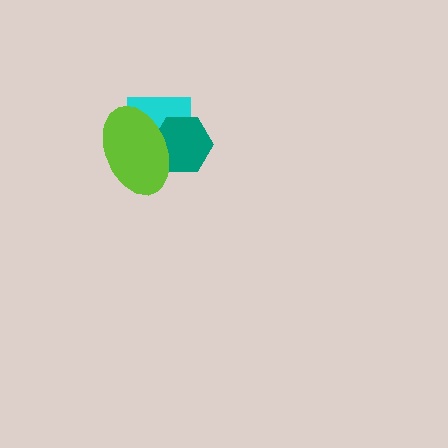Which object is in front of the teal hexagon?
The lime ellipse is in front of the teal hexagon.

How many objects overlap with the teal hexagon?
2 objects overlap with the teal hexagon.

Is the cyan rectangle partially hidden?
Yes, it is partially covered by another shape.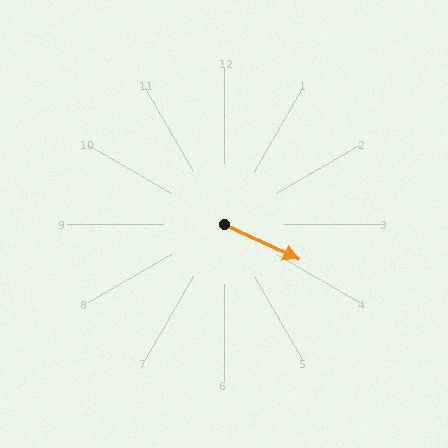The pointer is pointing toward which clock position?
Roughly 4 o'clock.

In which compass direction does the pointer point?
Southeast.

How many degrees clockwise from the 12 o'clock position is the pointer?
Approximately 115 degrees.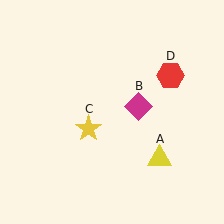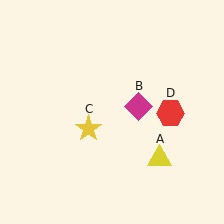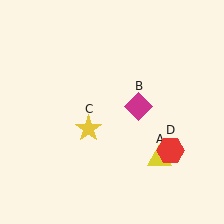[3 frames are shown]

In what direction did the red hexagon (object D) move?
The red hexagon (object D) moved down.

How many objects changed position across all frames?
1 object changed position: red hexagon (object D).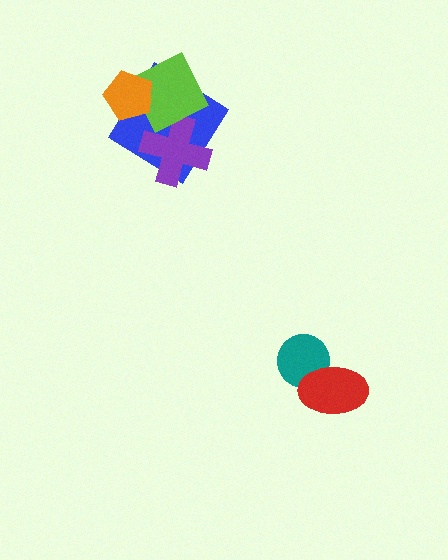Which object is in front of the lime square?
The orange pentagon is in front of the lime square.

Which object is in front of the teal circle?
The red ellipse is in front of the teal circle.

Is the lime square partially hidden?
Yes, it is partially covered by another shape.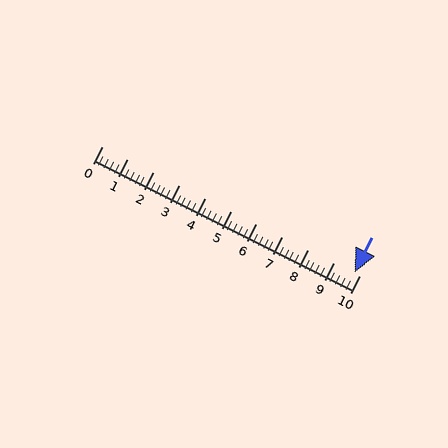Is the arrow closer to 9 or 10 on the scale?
The arrow is closer to 10.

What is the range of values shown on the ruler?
The ruler shows values from 0 to 10.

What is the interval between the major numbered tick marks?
The major tick marks are spaced 1 units apart.